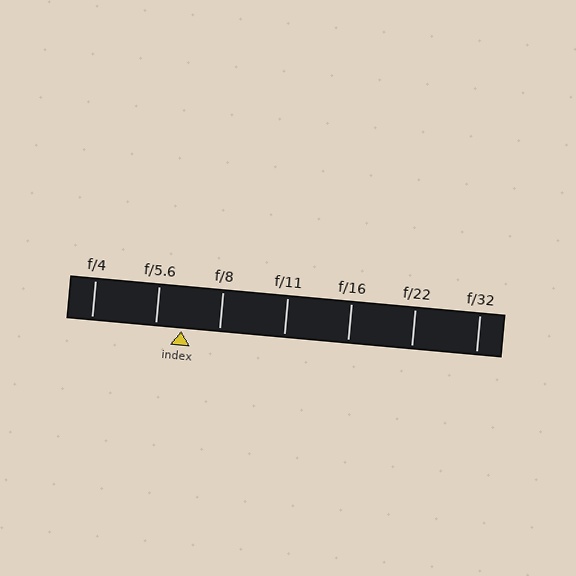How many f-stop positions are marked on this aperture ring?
There are 7 f-stop positions marked.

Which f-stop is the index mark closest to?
The index mark is closest to f/5.6.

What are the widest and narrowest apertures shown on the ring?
The widest aperture shown is f/4 and the narrowest is f/32.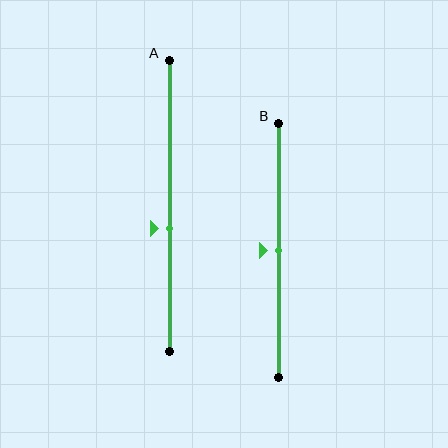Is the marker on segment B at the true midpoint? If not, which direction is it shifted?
Yes, the marker on segment B is at the true midpoint.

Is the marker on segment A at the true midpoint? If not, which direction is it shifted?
No, the marker on segment A is shifted downward by about 8% of the segment length.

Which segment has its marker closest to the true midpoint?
Segment B has its marker closest to the true midpoint.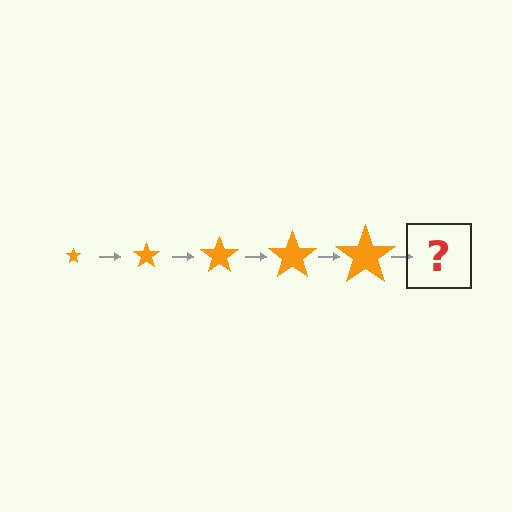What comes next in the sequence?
The next element should be an orange star, larger than the previous one.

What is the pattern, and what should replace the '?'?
The pattern is that the star gets progressively larger each step. The '?' should be an orange star, larger than the previous one.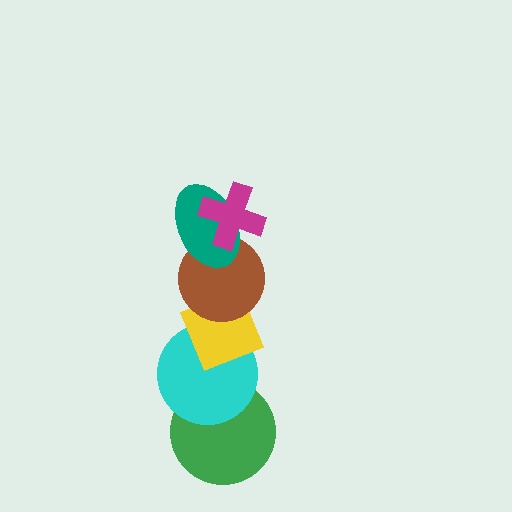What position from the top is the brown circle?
The brown circle is 3rd from the top.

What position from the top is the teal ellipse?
The teal ellipse is 2nd from the top.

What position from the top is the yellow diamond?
The yellow diamond is 4th from the top.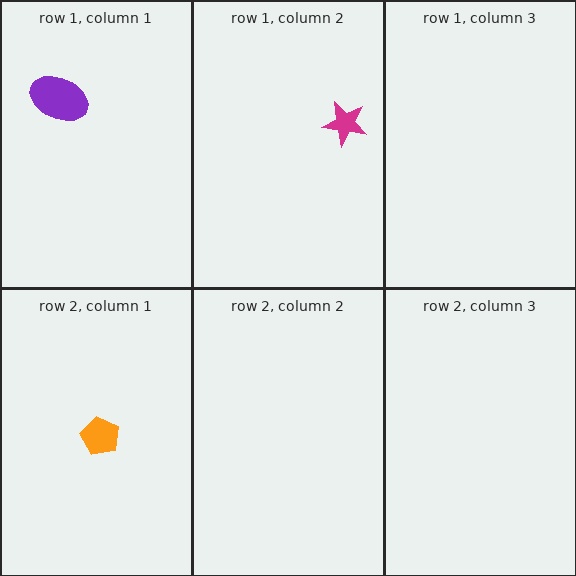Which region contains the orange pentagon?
The row 2, column 1 region.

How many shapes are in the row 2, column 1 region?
1.